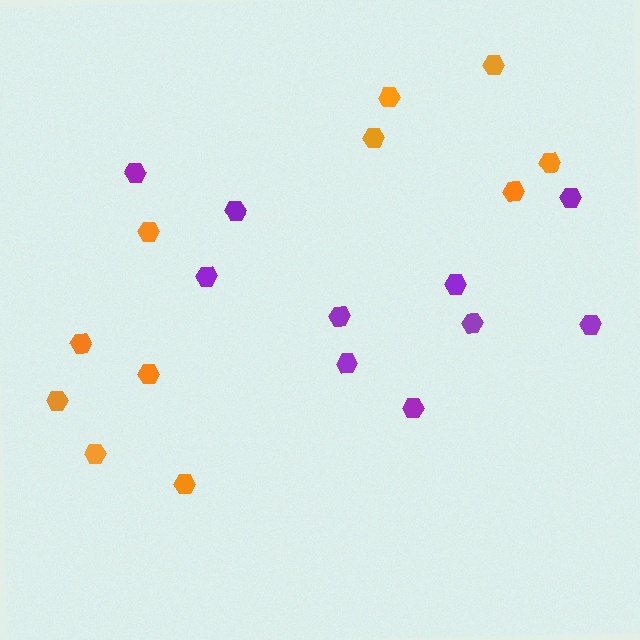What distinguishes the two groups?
There are 2 groups: one group of purple hexagons (10) and one group of orange hexagons (11).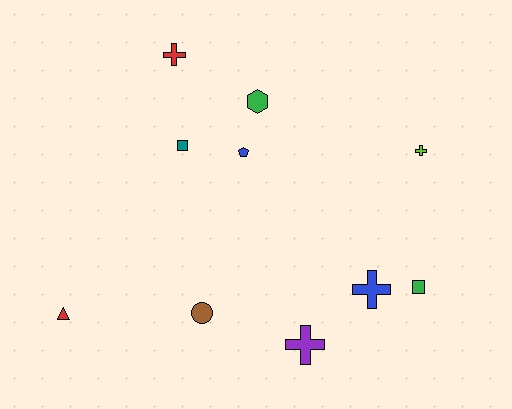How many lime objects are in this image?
There is 1 lime object.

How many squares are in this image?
There are 2 squares.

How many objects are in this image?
There are 10 objects.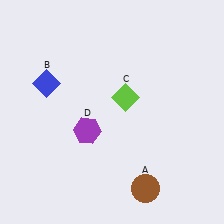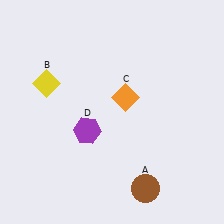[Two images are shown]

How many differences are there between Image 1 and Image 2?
There are 2 differences between the two images.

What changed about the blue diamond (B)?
In Image 1, B is blue. In Image 2, it changed to yellow.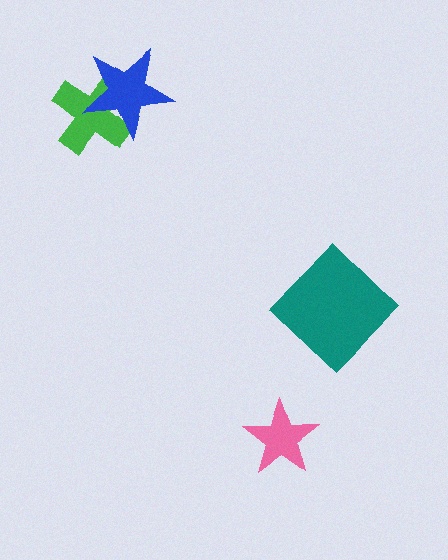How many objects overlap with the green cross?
1 object overlaps with the green cross.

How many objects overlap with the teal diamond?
0 objects overlap with the teal diamond.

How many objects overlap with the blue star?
1 object overlaps with the blue star.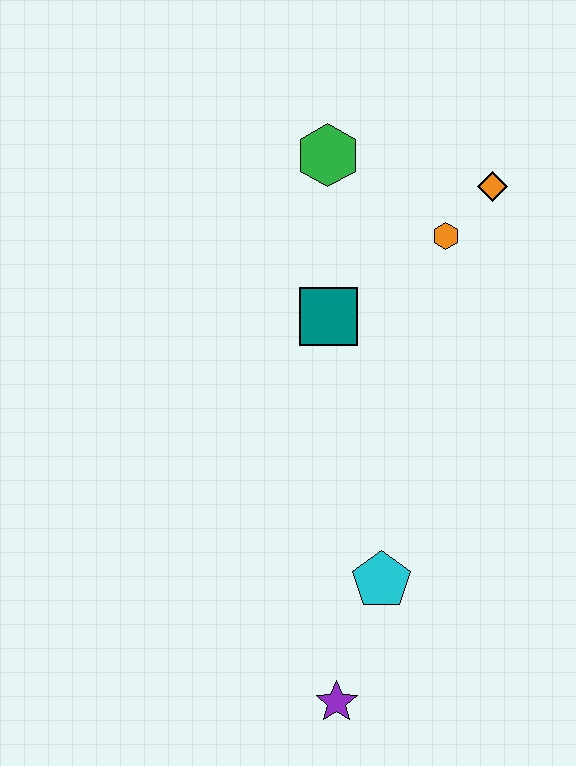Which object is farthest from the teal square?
The purple star is farthest from the teal square.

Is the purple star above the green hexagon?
No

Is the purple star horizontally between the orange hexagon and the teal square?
Yes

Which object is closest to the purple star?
The cyan pentagon is closest to the purple star.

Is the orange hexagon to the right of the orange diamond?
No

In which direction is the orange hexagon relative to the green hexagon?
The orange hexagon is to the right of the green hexagon.